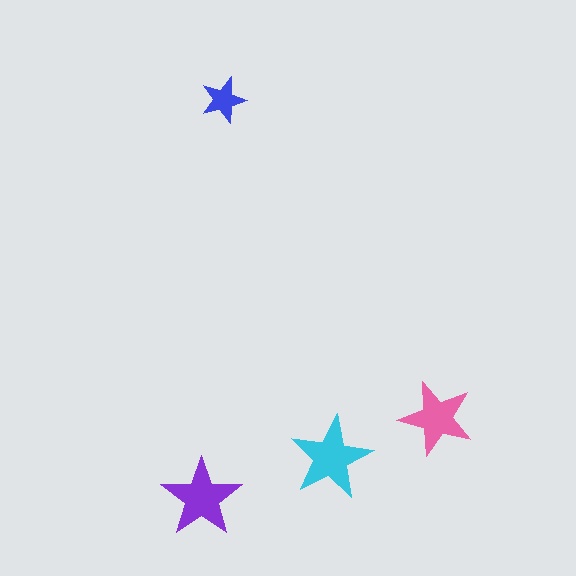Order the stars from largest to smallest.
the cyan one, the purple one, the pink one, the blue one.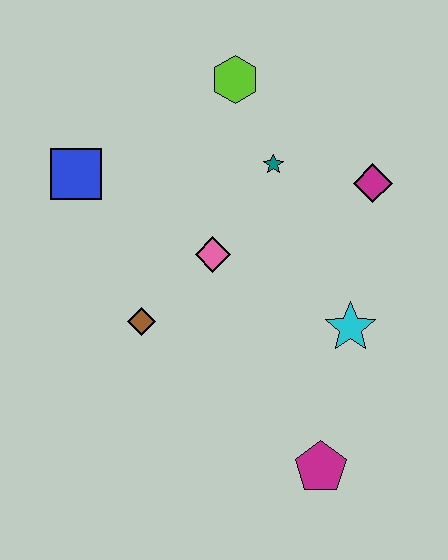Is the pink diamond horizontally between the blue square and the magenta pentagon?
Yes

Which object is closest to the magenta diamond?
The teal star is closest to the magenta diamond.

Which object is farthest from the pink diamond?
The magenta pentagon is farthest from the pink diamond.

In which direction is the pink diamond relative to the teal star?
The pink diamond is below the teal star.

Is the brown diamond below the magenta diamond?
Yes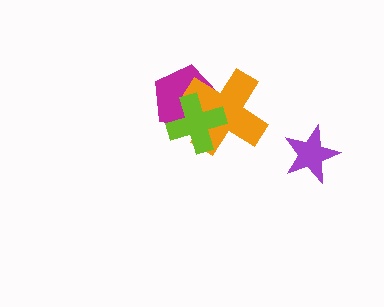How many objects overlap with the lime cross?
2 objects overlap with the lime cross.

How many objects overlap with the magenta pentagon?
2 objects overlap with the magenta pentagon.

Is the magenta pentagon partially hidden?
Yes, it is partially covered by another shape.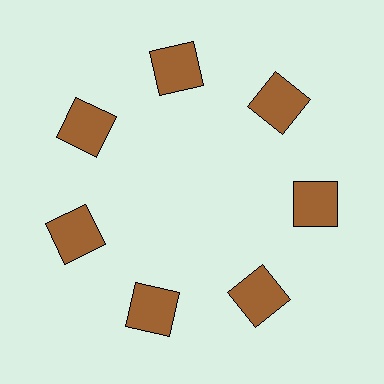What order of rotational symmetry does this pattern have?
This pattern has 7-fold rotational symmetry.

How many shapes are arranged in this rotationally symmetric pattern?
There are 7 shapes, arranged in 7 groups of 1.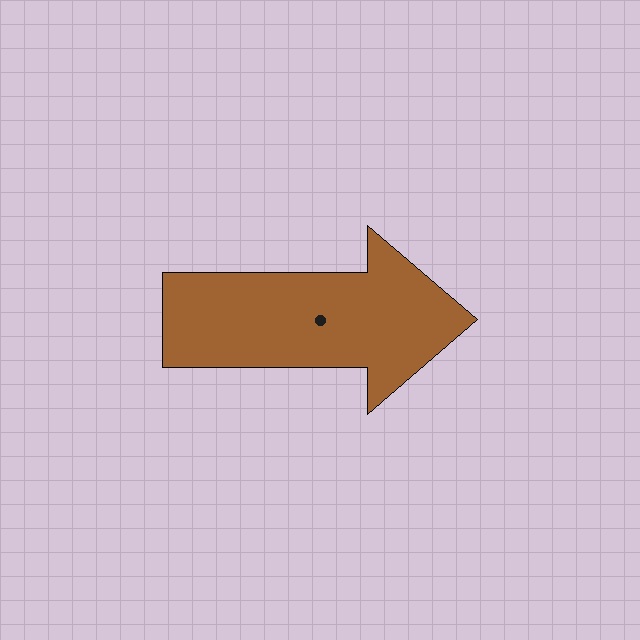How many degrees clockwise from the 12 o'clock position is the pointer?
Approximately 90 degrees.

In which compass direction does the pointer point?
East.